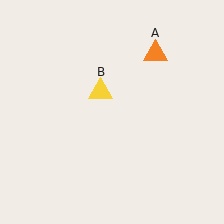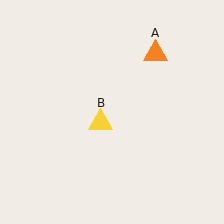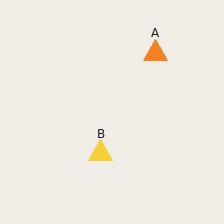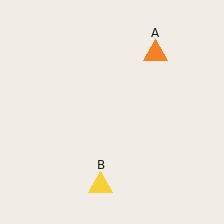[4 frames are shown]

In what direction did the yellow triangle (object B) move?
The yellow triangle (object B) moved down.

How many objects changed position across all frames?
1 object changed position: yellow triangle (object B).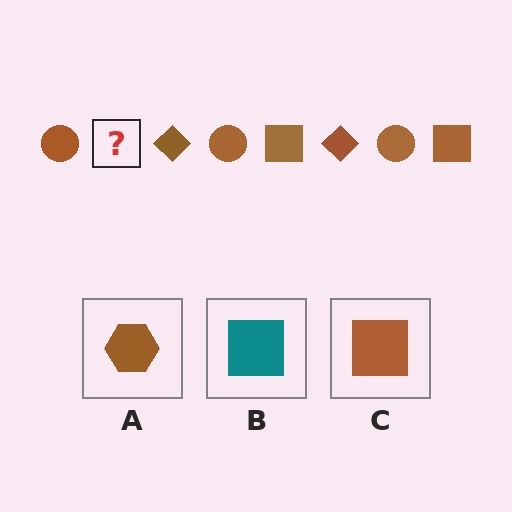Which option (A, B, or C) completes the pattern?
C.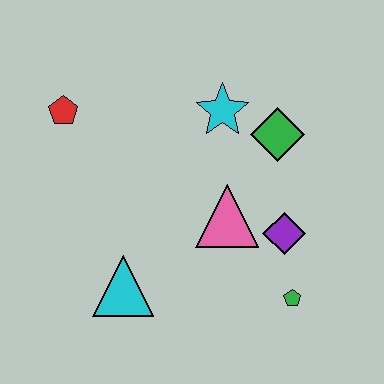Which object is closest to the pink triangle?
The purple diamond is closest to the pink triangle.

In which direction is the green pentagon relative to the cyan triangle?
The green pentagon is to the right of the cyan triangle.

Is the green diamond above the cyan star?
No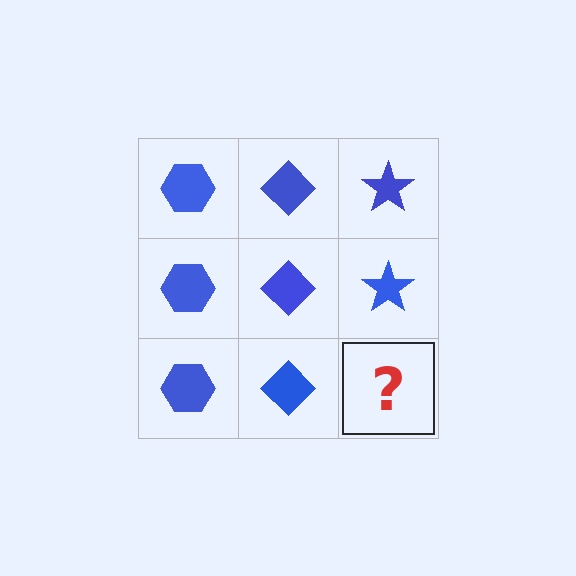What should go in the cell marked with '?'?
The missing cell should contain a blue star.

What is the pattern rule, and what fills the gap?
The rule is that each column has a consistent shape. The gap should be filled with a blue star.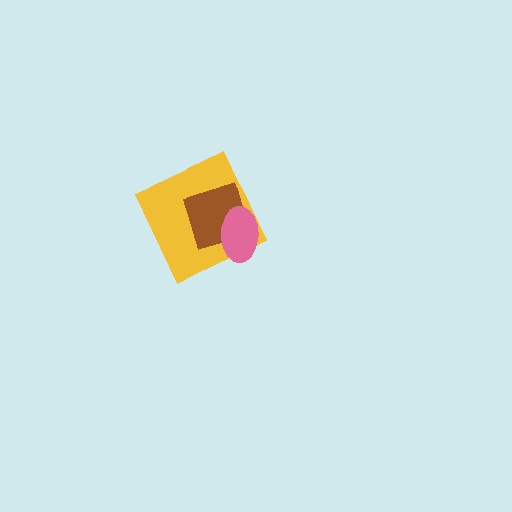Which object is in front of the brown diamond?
The pink ellipse is in front of the brown diamond.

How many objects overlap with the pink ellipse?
2 objects overlap with the pink ellipse.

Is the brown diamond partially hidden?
Yes, it is partially covered by another shape.